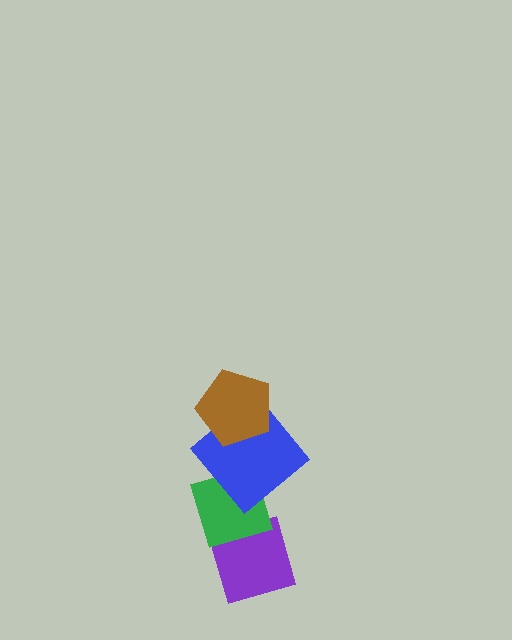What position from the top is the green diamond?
The green diamond is 3rd from the top.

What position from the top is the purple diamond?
The purple diamond is 4th from the top.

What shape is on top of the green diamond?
The blue diamond is on top of the green diamond.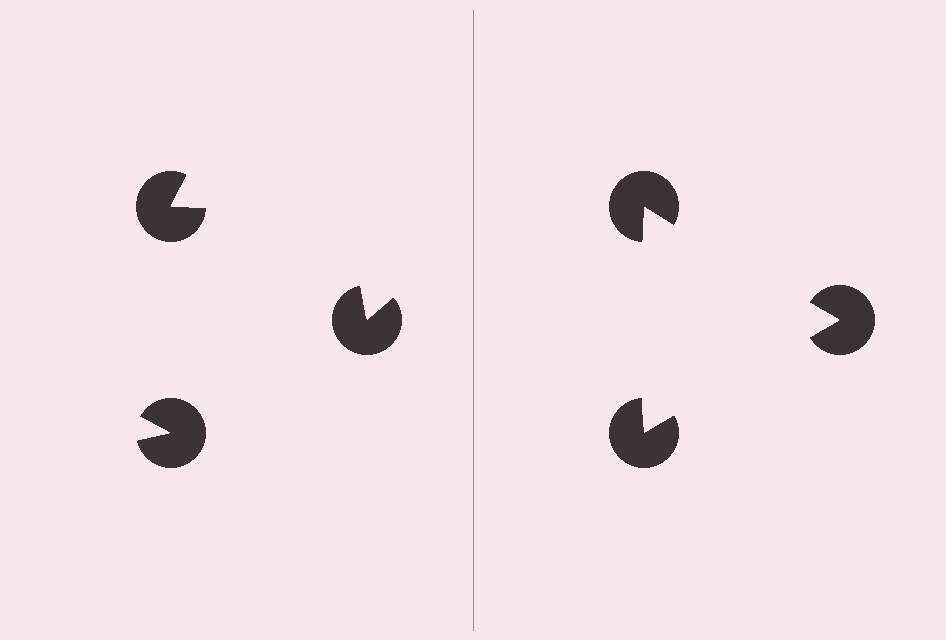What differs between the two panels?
The pac-man discs are positioned identically on both sides; only the wedge orientations differ. On the right they align to a triangle; on the left they are misaligned.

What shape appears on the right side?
An illusory triangle.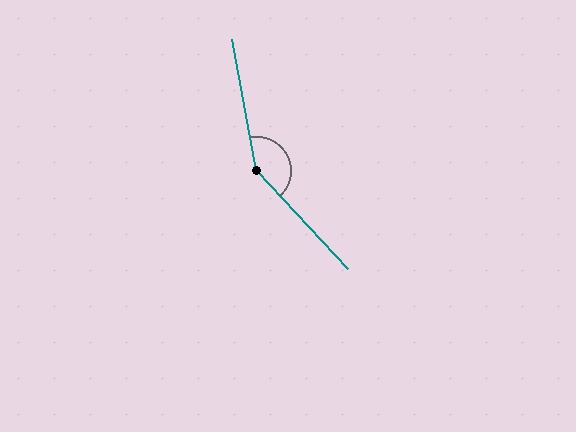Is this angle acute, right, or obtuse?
It is obtuse.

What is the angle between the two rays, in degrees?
Approximately 147 degrees.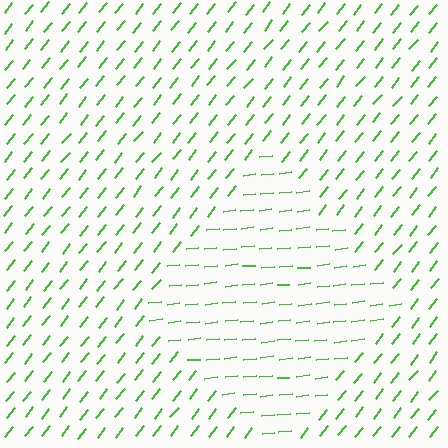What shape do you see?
I see a diamond.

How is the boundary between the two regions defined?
The boundary is defined purely by a change in line orientation (approximately 45 degrees difference). All lines are the same color and thickness.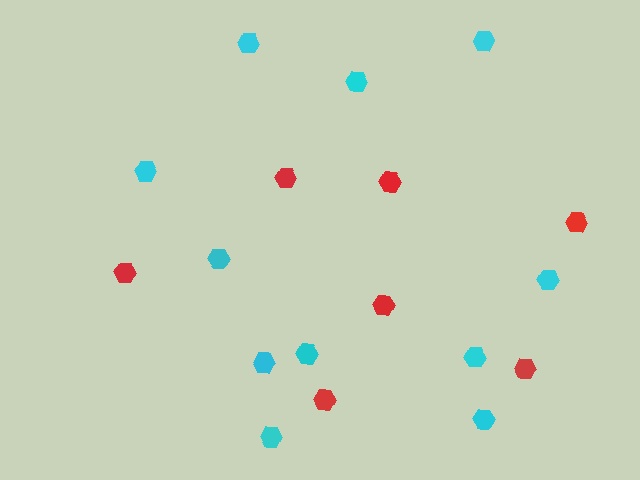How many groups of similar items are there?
There are 2 groups: one group of red hexagons (7) and one group of cyan hexagons (11).